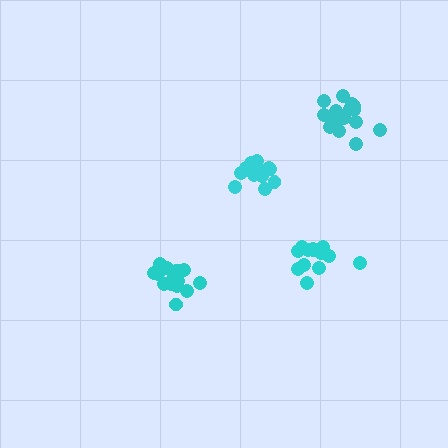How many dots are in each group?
Group 1: 18 dots, Group 2: 14 dots, Group 3: 15 dots, Group 4: 13 dots (60 total).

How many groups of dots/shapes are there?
There are 4 groups.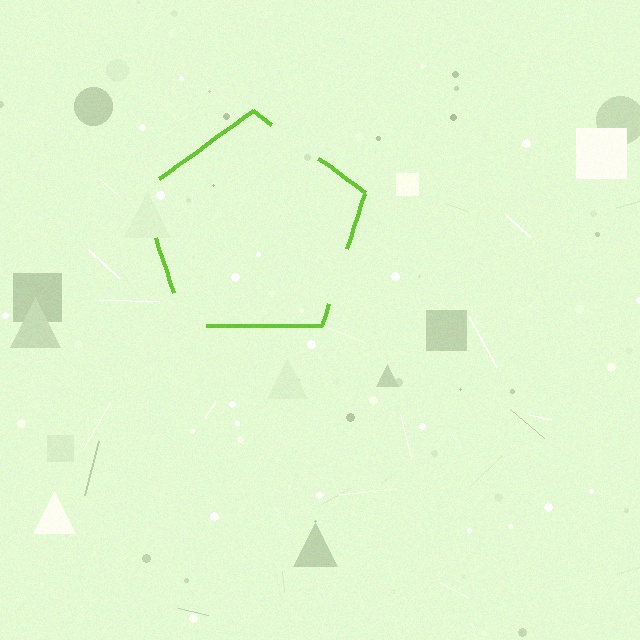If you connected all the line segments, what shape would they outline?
They would outline a pentagon.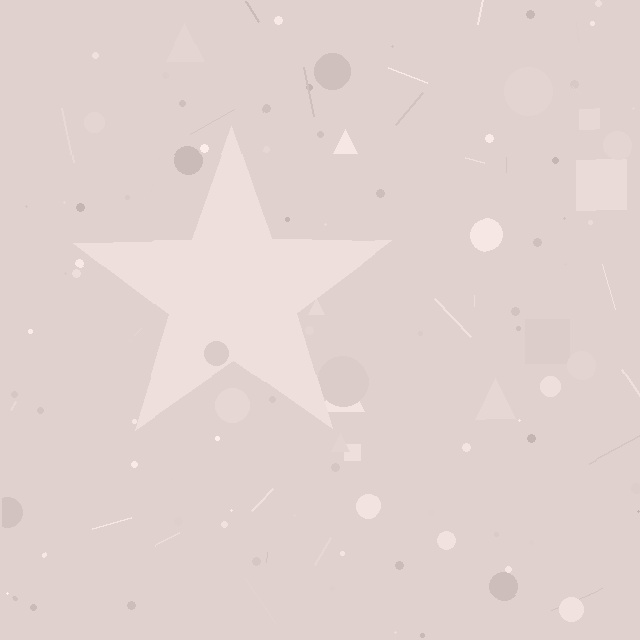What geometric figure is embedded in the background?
A star is embedded in the background.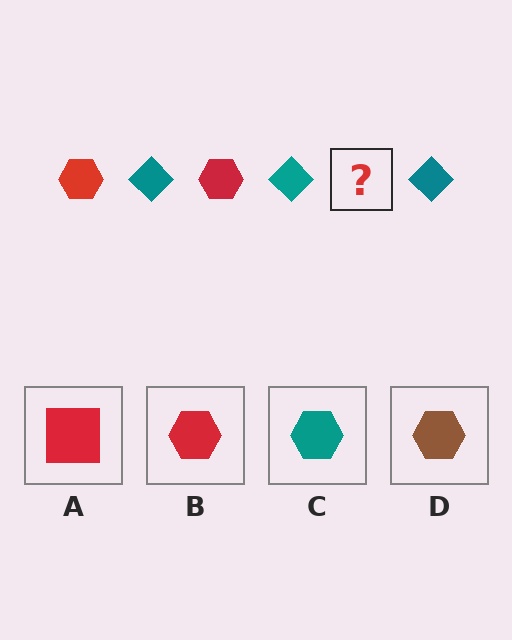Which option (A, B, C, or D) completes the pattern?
B.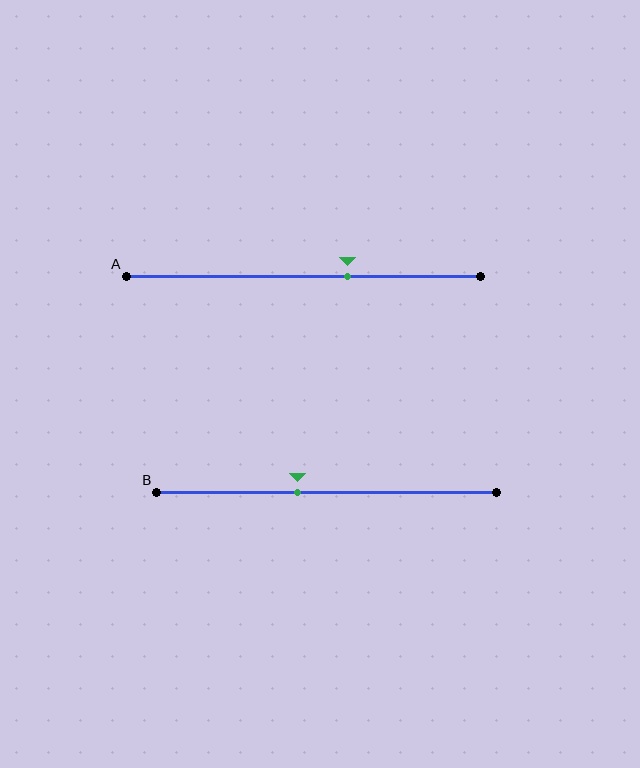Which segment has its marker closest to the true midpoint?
Segment B has its marker closest to the true midpoint.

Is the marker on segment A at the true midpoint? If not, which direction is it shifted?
No, the marker on segment A is shifted to the right by about 12% of the segment length.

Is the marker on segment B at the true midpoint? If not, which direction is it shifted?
No, the marker on segment B is shifted to the left by about 8% of the segment length.